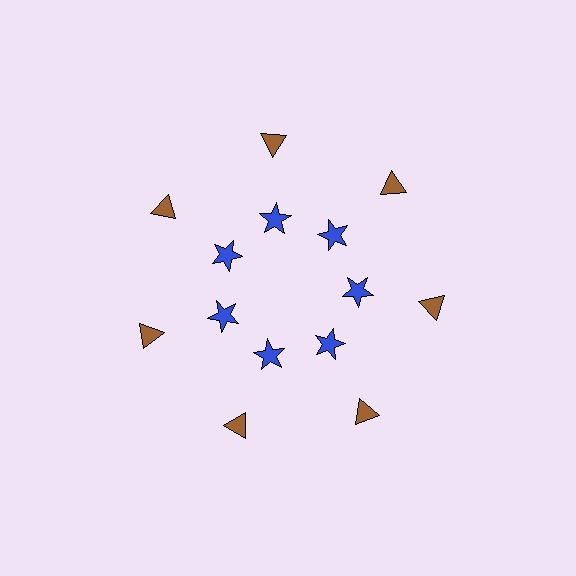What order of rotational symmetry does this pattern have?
This pattern has 7-fold rotational symmetry.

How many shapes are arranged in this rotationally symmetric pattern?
There are 14 shapes, arranged in 7 groups of 2.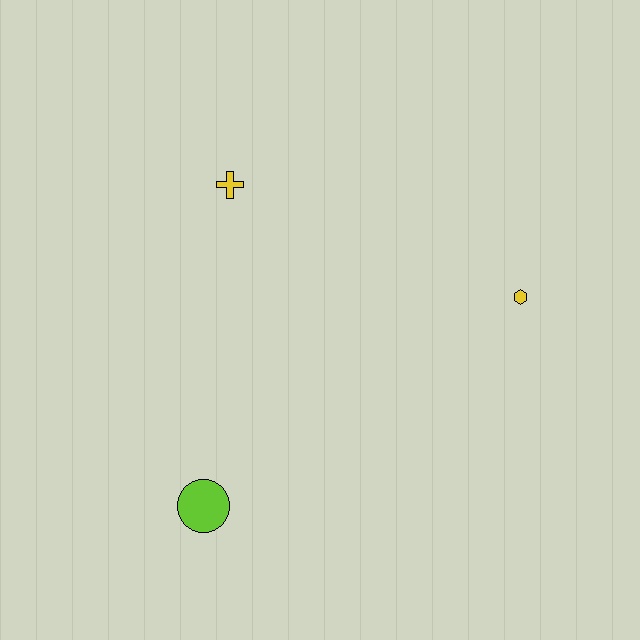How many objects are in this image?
There are 3 objects.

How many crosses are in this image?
There is 1 cross.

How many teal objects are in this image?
There are no teal objects.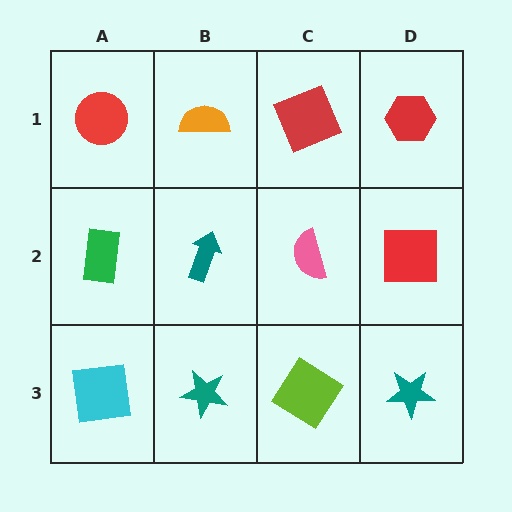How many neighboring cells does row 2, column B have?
4.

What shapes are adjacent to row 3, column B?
A teal arrow (row 2, column B), a cyan square (row 3, column A), a lime diamond (row 3, column C).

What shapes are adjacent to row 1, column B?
A teal arrow (row 2, column B), a red circle (row 1, column A), a red square (row 1, column C).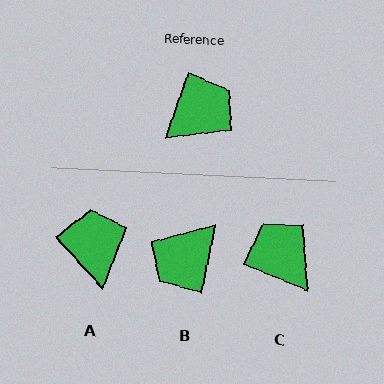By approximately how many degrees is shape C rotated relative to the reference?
Approximately 87 degrees counter-clockwise.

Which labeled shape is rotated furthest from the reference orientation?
B, about 172 degrees away.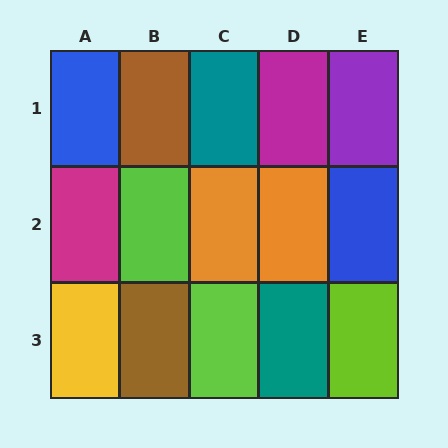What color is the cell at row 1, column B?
Brown.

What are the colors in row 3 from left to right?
Yellow, brown, lime, teal, lime.